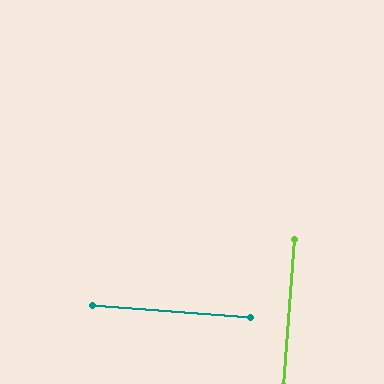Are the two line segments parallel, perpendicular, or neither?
Perpendicular — they meet at approximately 90°.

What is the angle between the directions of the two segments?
Approximately 90 degrees.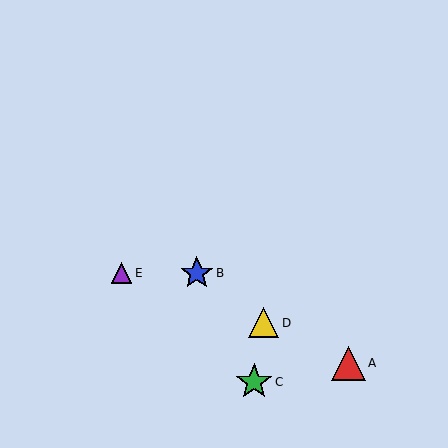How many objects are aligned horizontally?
2 objects (B, E) are aligned horizontally.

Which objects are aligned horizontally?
Objects B, E are aligned horizontally.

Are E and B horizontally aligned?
Yes, both are at y≈273.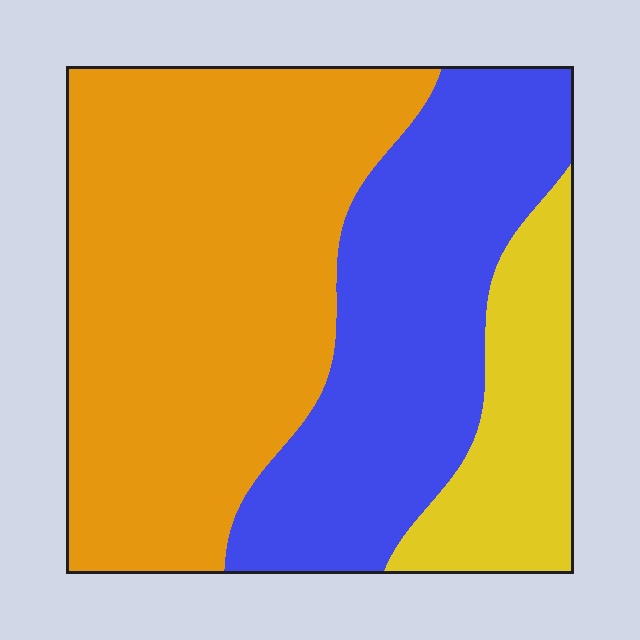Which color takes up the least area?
Yellow, at roughly 15%.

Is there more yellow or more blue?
Blue.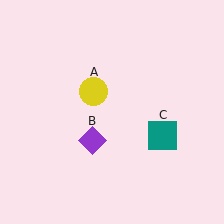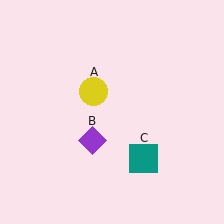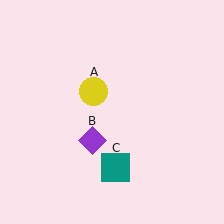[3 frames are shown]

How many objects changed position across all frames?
1 object changed position: teal square (object C).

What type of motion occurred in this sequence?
The teal square (object C) rotated clockwise around the center of the scene.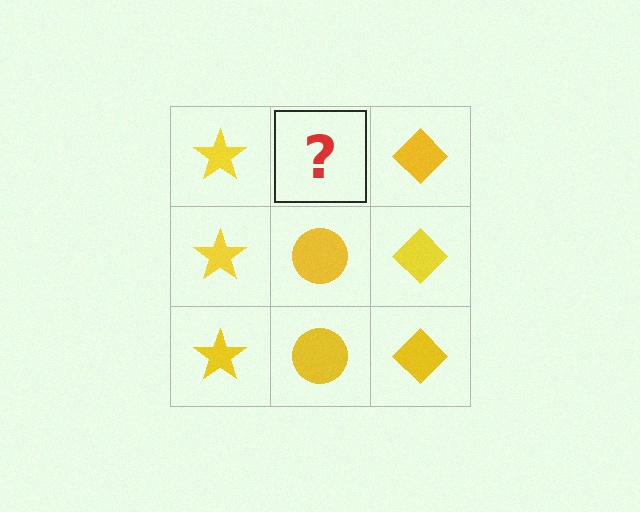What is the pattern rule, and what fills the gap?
The rule is that each column has a consistent shape. The gap should be filled with a yellow circle.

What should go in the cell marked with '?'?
The missing cell should contain a yellow circle.